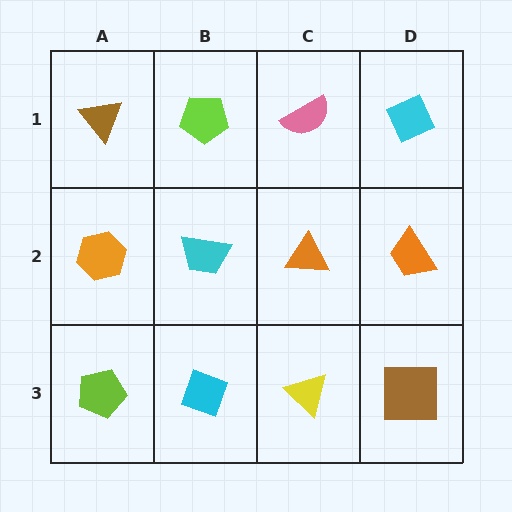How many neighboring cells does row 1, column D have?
2.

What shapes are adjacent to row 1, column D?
An orange trapezoid (row 2, column D), a pink semicircle (row 1, column C).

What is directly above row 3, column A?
An orange hexagon.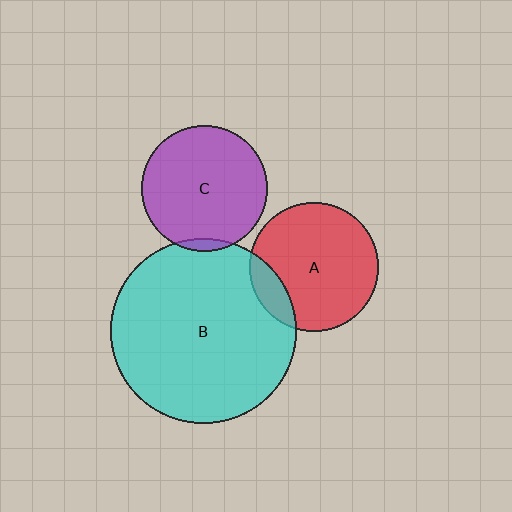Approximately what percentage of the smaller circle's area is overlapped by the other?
Approximately 5%.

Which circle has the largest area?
Circle B (cyan).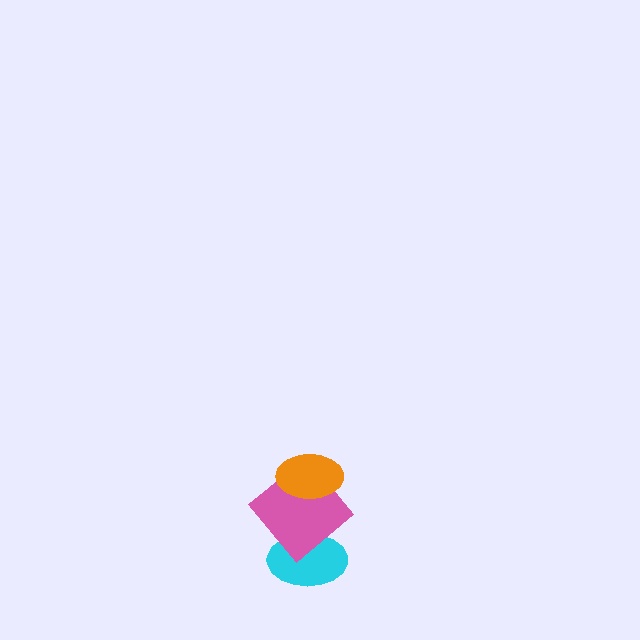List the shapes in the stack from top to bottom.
From top to bottom: the orange ellipse, the pink diamond, the cyan ellipse.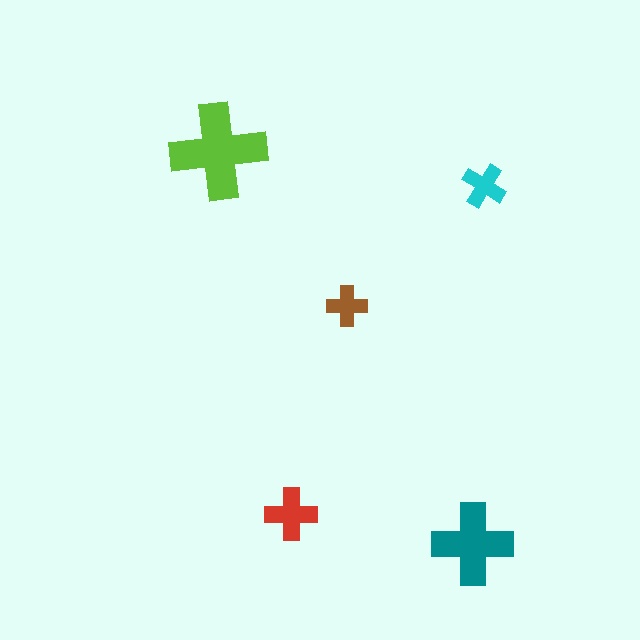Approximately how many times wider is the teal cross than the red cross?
About 1.5 times wider.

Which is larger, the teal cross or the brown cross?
The teal one.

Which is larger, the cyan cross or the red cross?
The red one.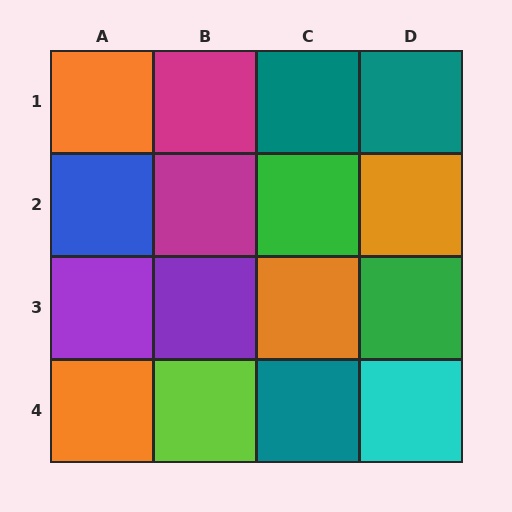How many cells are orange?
4 cells are orange.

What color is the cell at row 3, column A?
Purple.